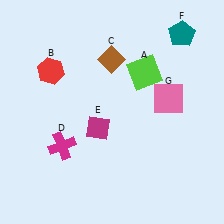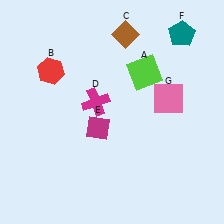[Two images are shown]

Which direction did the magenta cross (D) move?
The magenta cross (D) moved up.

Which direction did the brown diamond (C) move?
The brown diamond (C) moved up.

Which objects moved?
The objects that moved are: the brown diamond (C), the magenta cross (D).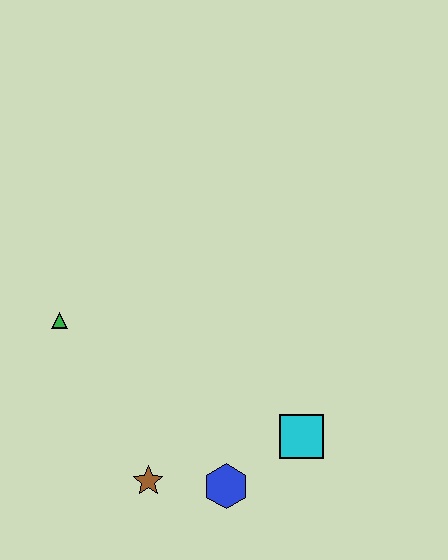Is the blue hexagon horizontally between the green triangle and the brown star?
No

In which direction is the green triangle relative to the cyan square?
The green triangle is to the left of the cyan square.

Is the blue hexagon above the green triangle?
No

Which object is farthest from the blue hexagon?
The green triangle is farthest from the blue hexagon.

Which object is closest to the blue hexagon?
The brown star is closest to the blue hexagon.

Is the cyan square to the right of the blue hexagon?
Yes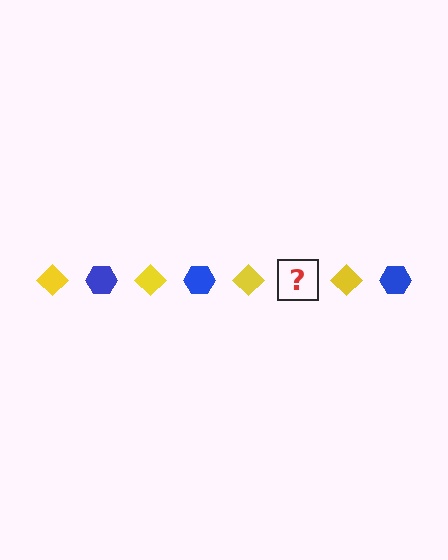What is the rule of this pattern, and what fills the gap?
The rule is that the pattern alternates between yellow diamond and blue hexagon. The gap should be filled with a blue hexagon.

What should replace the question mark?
The question mark should be replaced with a blue hexagon.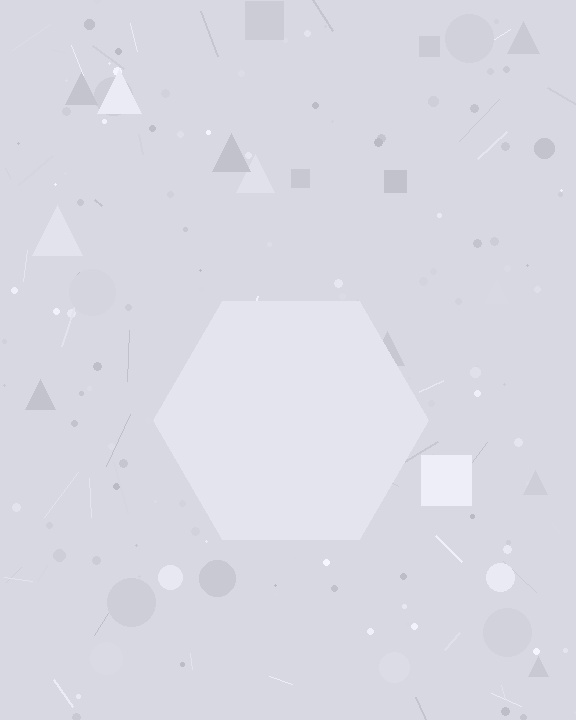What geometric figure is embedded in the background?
A hexagon is embedded in the background.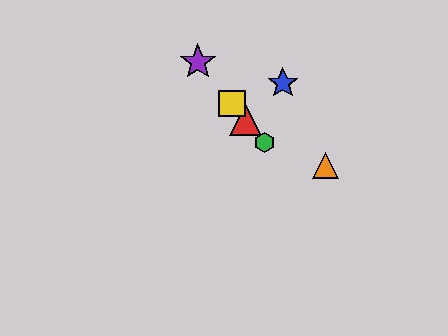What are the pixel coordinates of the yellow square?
The yellow square is at (232, 103).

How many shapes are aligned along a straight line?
4 shapes (the red triangle, the green hexagon, the yellow square, the purple star) are aligned along a straight line.